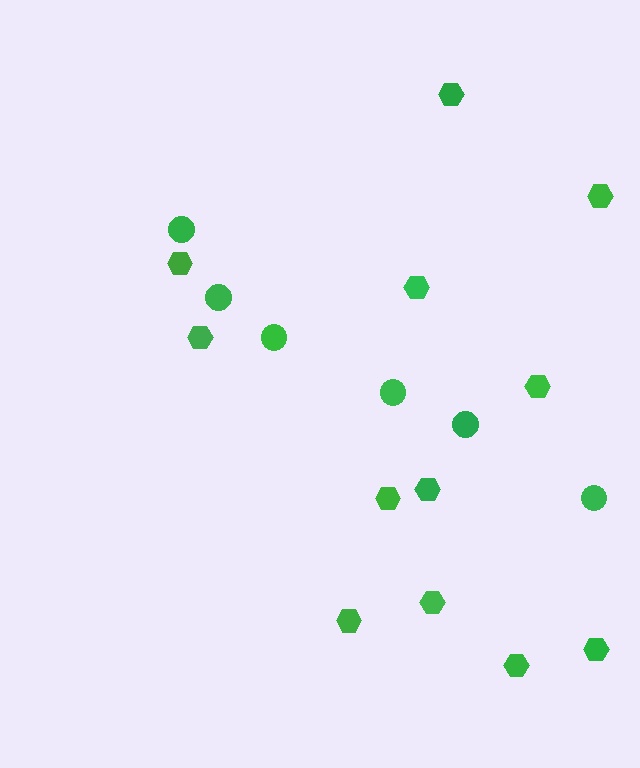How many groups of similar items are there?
There are 2 groups: one group of hexagons (12) and one group of circles (6).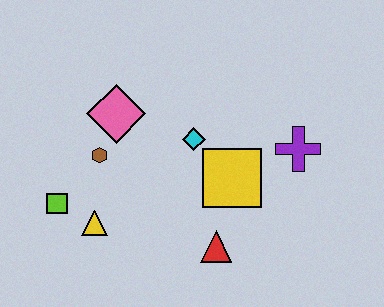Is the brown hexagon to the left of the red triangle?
Yes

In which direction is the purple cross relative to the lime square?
The purple cross is to the right of the lime square.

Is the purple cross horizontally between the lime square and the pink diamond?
No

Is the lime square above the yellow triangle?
Yes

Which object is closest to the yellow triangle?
The lime square is closest to the yellow triangle.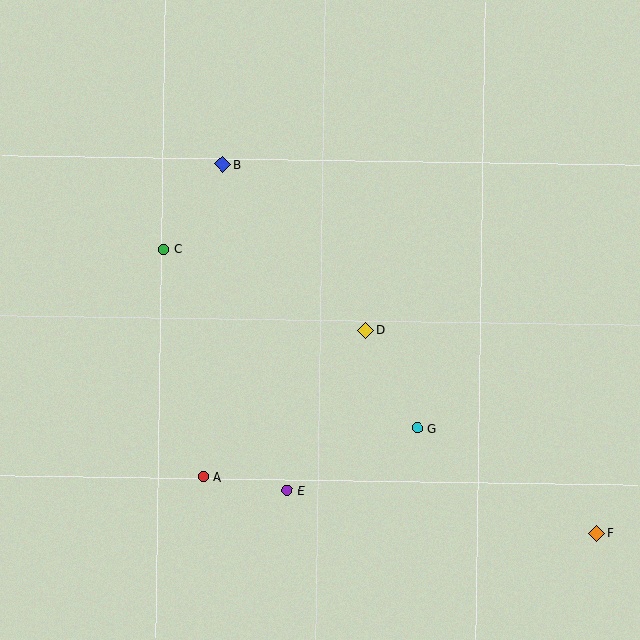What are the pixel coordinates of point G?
Point G is at (418, 428).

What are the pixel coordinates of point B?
Point B is at (223, 164).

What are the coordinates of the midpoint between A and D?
The midpoint between A and D is at (284, 403).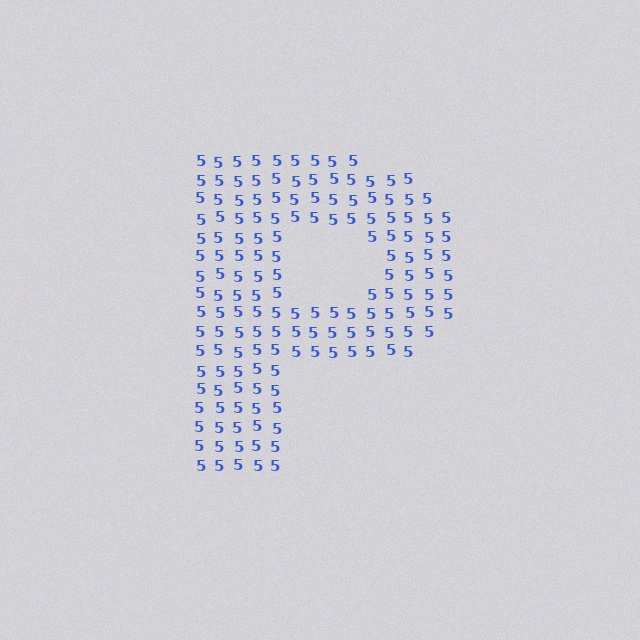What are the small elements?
The small elements are digit 5's.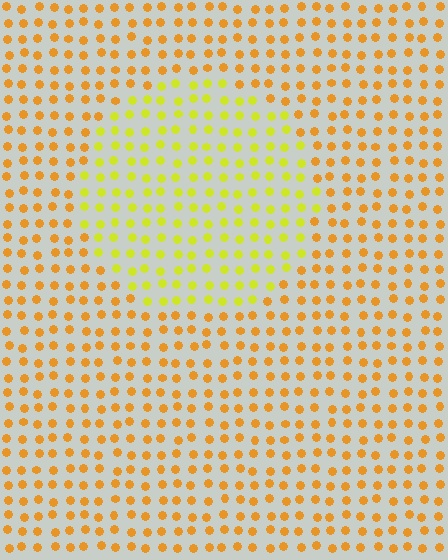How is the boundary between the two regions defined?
The boundary is defined purely by a slight shift in hue (about 33 degrees). Spacing, size, and orientation are identical on both sides.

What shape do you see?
I see a circle.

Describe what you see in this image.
The image is filled with small orange elements in a uniform arrangement. A circle-shaped region is visible where the elements are tinted to a slightly different hue, forming a subtle color boundary.